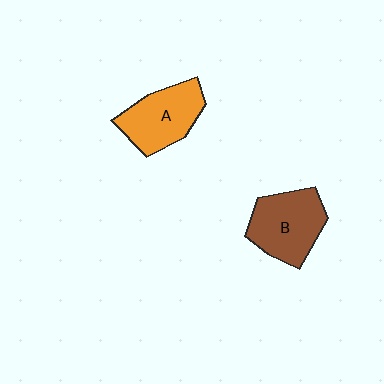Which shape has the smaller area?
Shape A (orange).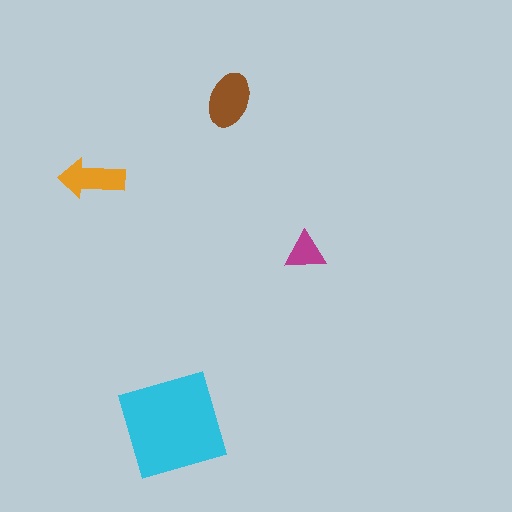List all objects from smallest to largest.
The magenta triangle, the orange arrow, the brown ellipse, the cyan diamond.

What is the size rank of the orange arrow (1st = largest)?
3rd.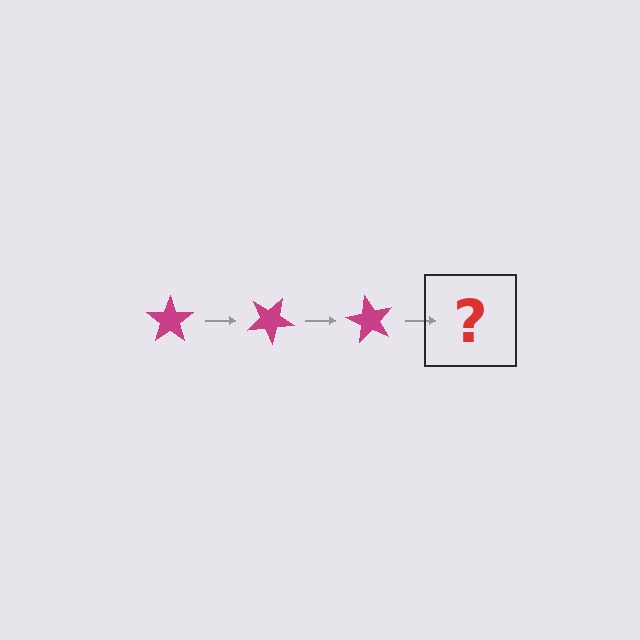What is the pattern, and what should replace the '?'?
The pattern is that the star rotates 30 degrees each step. The '?' should be a magenta star rotated 90 degrees.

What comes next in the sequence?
The next element should be a magenta star rotated 90 degrees.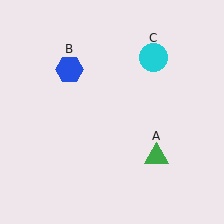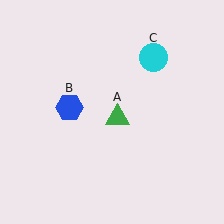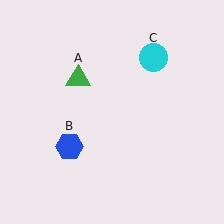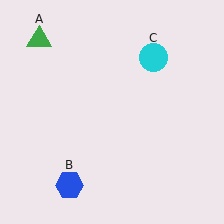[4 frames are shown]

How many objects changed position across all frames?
2 objects changed position: green triangle (object A), blue hexagon (object B).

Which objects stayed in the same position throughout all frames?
Cyan circle (object C) remained stationary.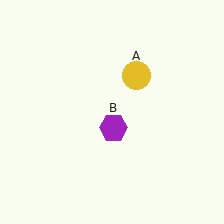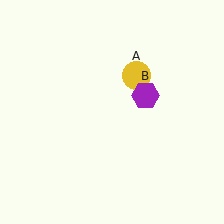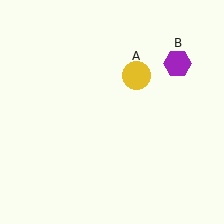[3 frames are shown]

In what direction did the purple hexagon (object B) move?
The purple hexagon (object B) moved up and to the right.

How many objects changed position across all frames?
1 object changed position: purple hexagon (object B).